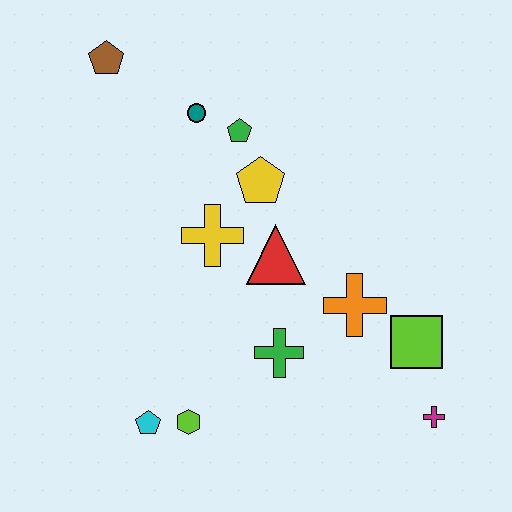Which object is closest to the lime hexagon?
The cyan pentagon is closest to the lime hexagon.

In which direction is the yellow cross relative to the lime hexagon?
The yellow cross is above the lime hexagon.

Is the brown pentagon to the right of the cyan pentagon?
No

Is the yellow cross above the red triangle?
Yes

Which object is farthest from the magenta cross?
The brown pentagon is farthest from the magenta cross.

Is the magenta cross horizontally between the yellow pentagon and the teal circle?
No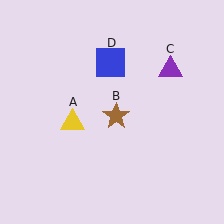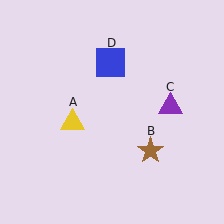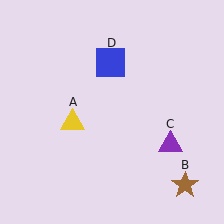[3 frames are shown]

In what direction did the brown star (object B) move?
The brown star (object B) moved down and to the right.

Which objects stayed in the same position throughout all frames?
Yellow triangle (object A) and blue square (object D) remained stationary.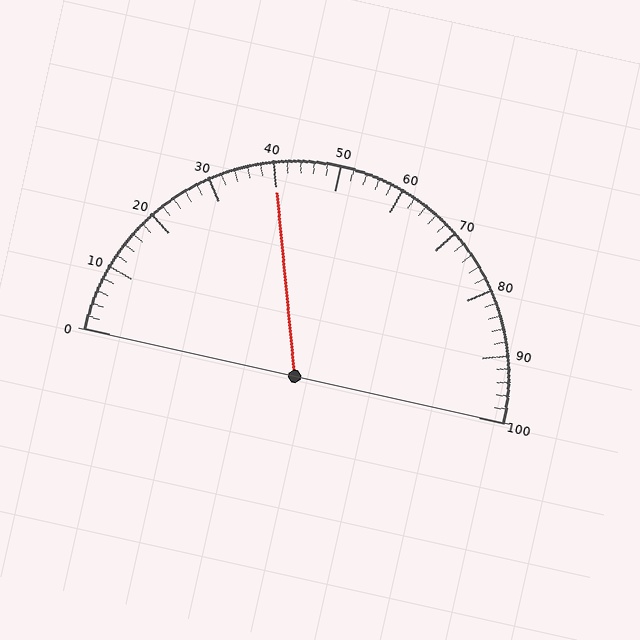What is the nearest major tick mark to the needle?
The nearest major tick mark is 40.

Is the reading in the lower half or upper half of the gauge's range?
The reading is in the lower half of the range (0 to 100).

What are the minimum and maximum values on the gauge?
The gauge ranges from 0 to 100.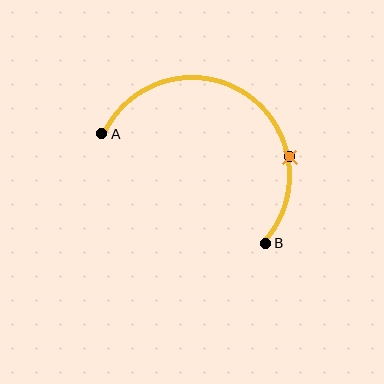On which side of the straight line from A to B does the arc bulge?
The arc bulges above and to the right of the straight line connecting A and B.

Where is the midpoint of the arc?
The arc midpoint is the point on the curve farthest from the straight line joining A and B. It sits above and to the right of that line.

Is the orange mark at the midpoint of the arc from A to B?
No. The orange mark lies on the arc but is closer to endpoint B. The arc midpoint would be at the point on the curve equidistant along the arc from both A and B.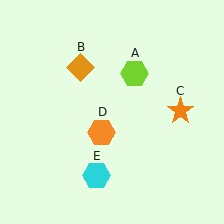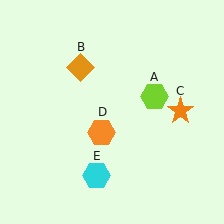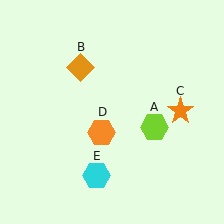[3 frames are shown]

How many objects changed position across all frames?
1 object changed position: lime hexagon (object A).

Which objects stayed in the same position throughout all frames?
Orange diamond (object B) and orange star (object C) and orange hexagon (object D) and cyan hexagon (object E) remained stationary.